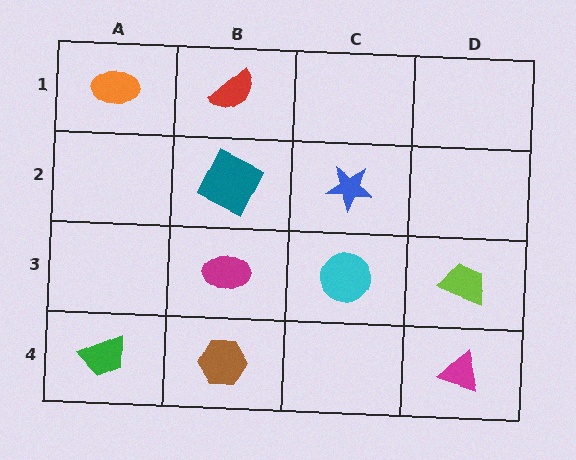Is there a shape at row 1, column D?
No, that cell is empty.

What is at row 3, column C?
A cyan circle.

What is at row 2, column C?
A blue star.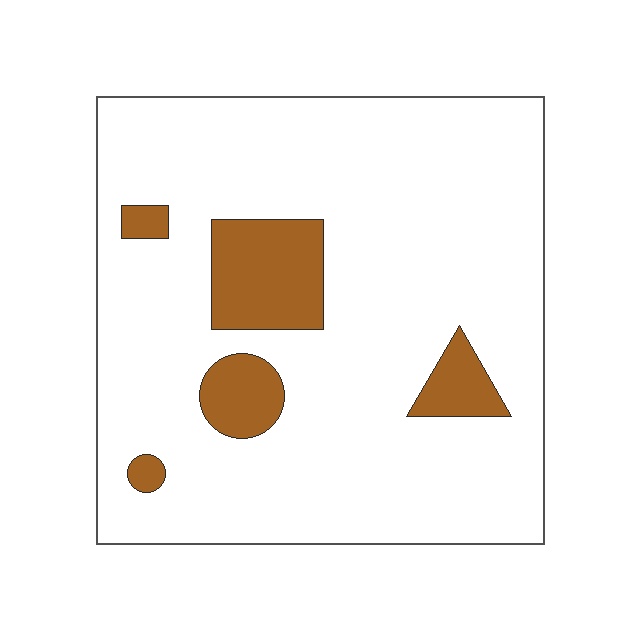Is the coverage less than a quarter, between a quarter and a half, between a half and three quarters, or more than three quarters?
Less than a quarter.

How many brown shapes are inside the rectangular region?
5.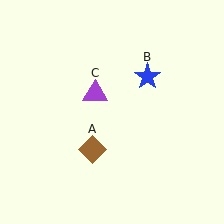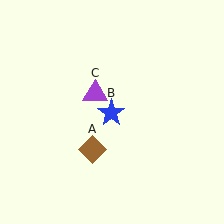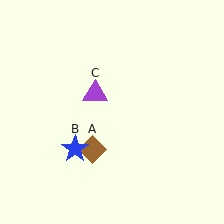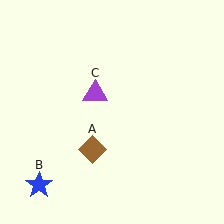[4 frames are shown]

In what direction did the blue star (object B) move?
The blue star (object B) moved down and to the left.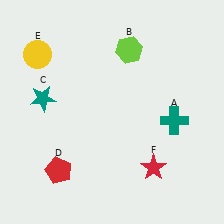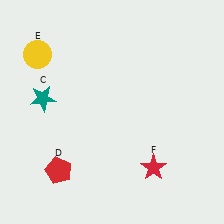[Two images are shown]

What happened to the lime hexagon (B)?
The lime hexagon (B) was removed in Image 2. It was in the top-right area of Image 1.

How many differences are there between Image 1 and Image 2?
There are 2 differences between the two images.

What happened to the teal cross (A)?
The teal cross (A) was removed in Image 2. It was in the bottom-right area of Image 1.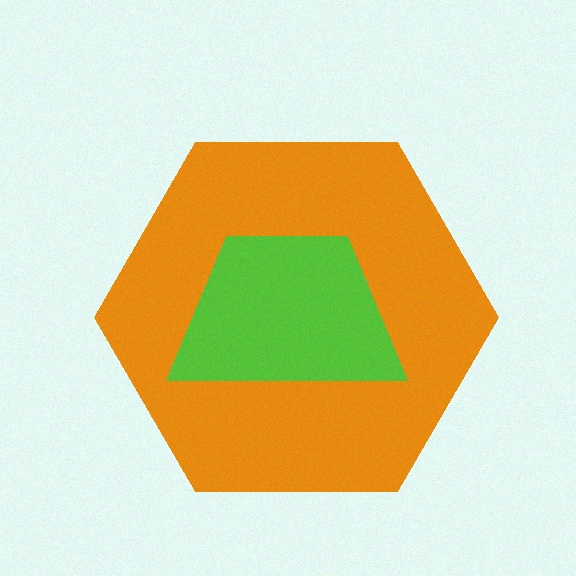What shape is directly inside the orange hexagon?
The lime trapezoid.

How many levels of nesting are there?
2.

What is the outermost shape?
The orange hexagon.